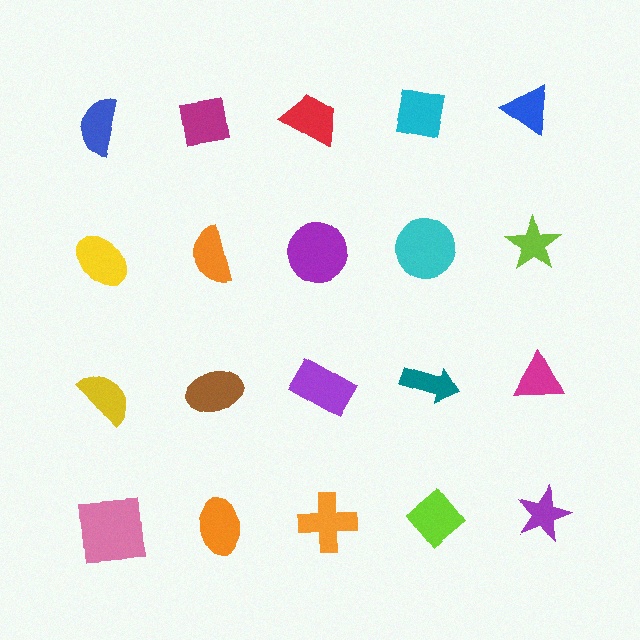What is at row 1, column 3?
A red trapezoid.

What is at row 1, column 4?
A cyan square.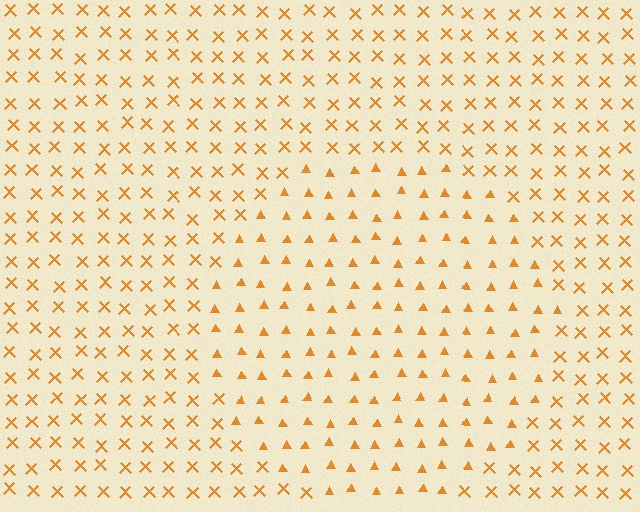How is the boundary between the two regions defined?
The boundary is defined by a change in element shape: triangles inside vs. X marks outside. All elements share the same color and spacing.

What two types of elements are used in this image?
The image uses triangles inside the circle region and X marks outside it.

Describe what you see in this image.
The image is filled with small orange elements arranged in a uniform grid. A circle-shaped region contains triangles, while the surrounding area contains X marks. The boundary is defined purely by the change in element shape.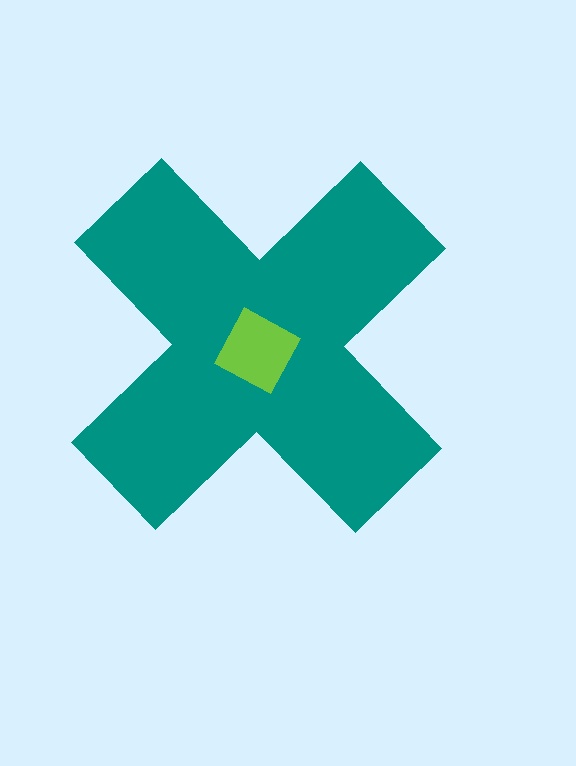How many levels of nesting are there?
2.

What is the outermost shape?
The teal cross.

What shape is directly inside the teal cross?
The lime square.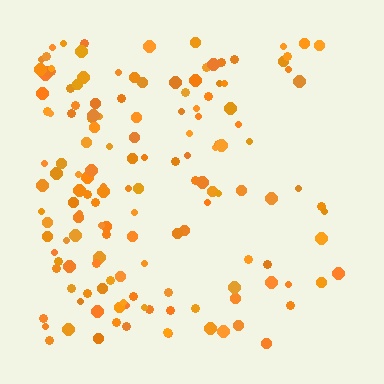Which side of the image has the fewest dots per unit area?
The right.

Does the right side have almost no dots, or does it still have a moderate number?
Still a moderate number, just noticeably fewer than the left.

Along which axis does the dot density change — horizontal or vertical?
Horizontal.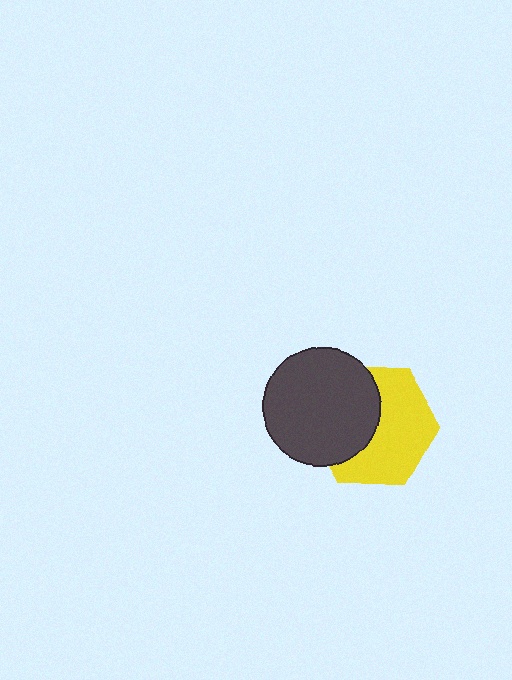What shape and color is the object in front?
The object in front is a dark gray circle.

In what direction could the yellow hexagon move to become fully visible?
The yellow hexagon could move right. That would shift it out from behind the dark gray circle entirely.